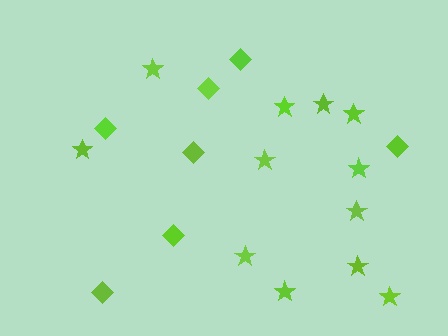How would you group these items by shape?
There are 2 groups: one group of stars (12) and one group of diamonds (7).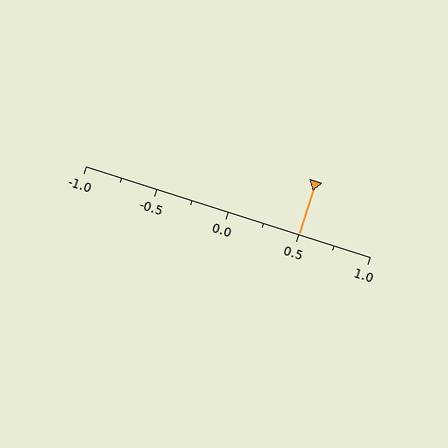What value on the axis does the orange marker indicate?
The marker indicates approximately 0.5.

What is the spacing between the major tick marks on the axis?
The major ticks are spaced 0.5 apart.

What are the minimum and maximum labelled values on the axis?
The axis runs from -1.0 to 1.0.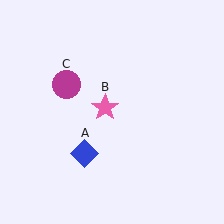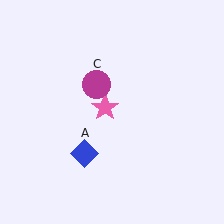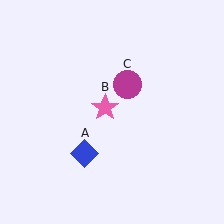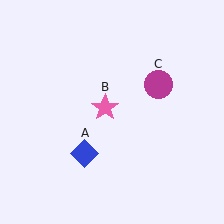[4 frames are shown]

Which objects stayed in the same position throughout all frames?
Blue diamond (object A) and pink star (object B) remained stationary.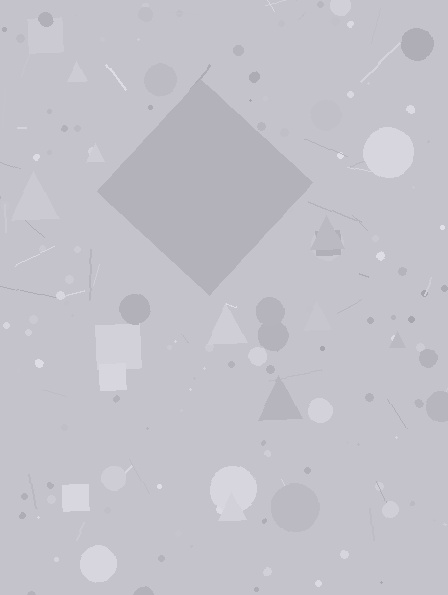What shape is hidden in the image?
A diamond is hidden in the image.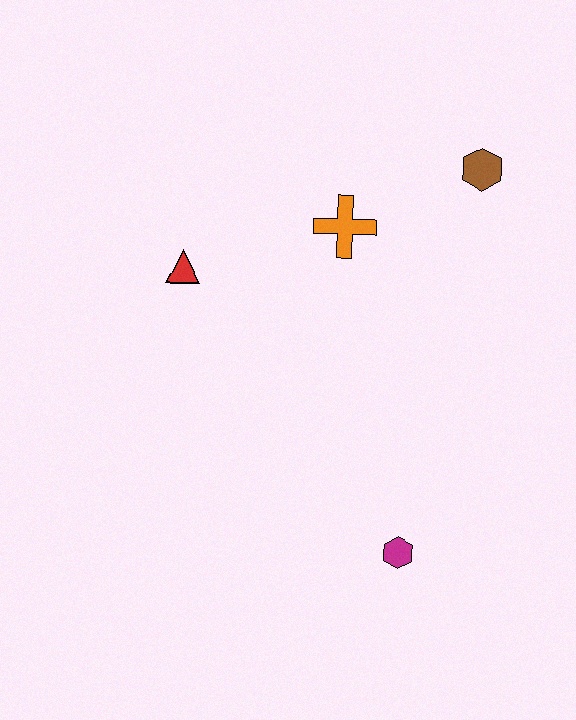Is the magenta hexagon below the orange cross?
Yes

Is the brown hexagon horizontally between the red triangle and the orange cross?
No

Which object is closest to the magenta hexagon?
The orange cross is closest to the magenta hexagon.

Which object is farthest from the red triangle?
The magenta hexagon is farthest from the red triangle.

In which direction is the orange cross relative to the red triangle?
The orange cross is to the right of the red triangle.